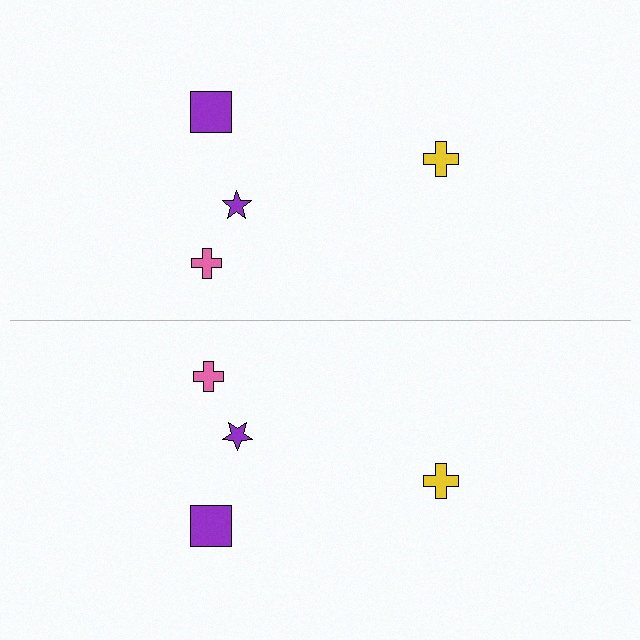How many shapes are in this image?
There are 8 shapes in this image.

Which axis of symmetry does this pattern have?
The pattern has a horizontal axis of symmetry running through the center of the image.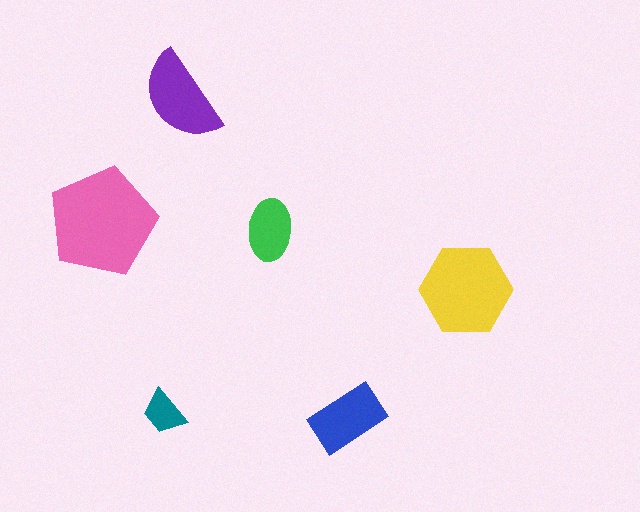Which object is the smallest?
The teal trapezoid.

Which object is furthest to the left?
The pink pentagon is leftmost.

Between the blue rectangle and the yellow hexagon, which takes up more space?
The yellow hexagon.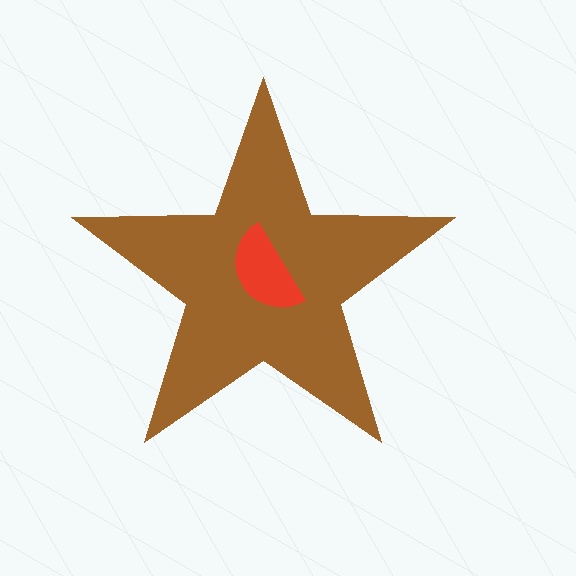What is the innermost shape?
The red semicircle.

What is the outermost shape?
The brown star.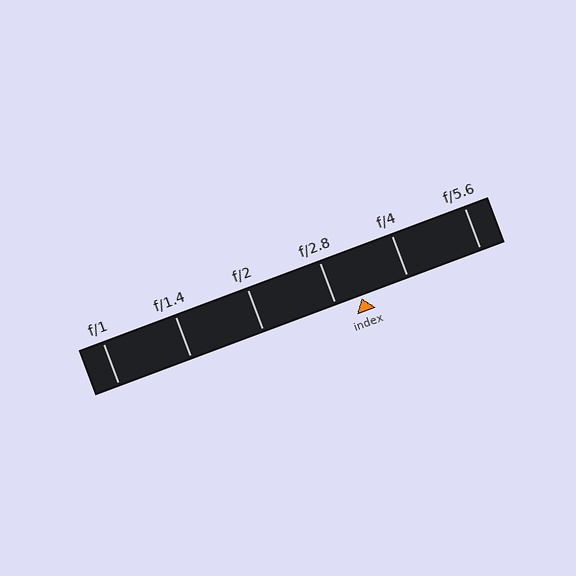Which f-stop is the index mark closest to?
The index mark is closest to f/2.8.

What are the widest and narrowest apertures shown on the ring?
The widest aperture shown is f/1 and the narrowest is f/5.6.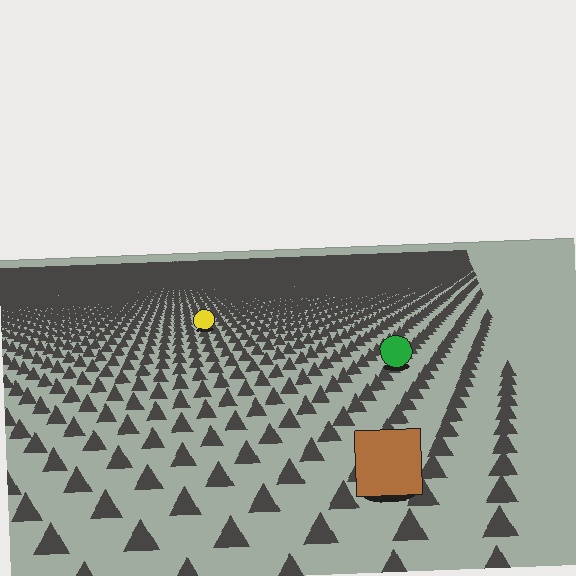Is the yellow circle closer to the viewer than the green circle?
No. The green circle is closer — you can tell from the texture gradient: the ground texture is coarser near it.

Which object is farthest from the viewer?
The yellow circle is farthest from the viewer. It appears smaller and the ground texture around it is denser.